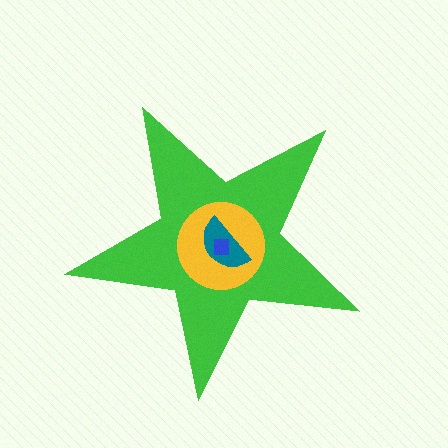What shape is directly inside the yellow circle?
The teal semicircle.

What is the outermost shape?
The green star.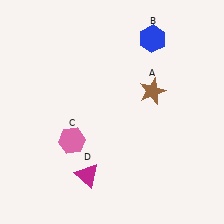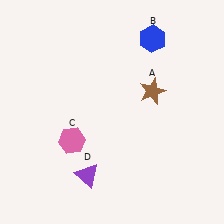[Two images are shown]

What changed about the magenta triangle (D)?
In Image 1, D is magenta. In Image 2, it changed to purple.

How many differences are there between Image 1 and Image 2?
There is 1 difference between the two images.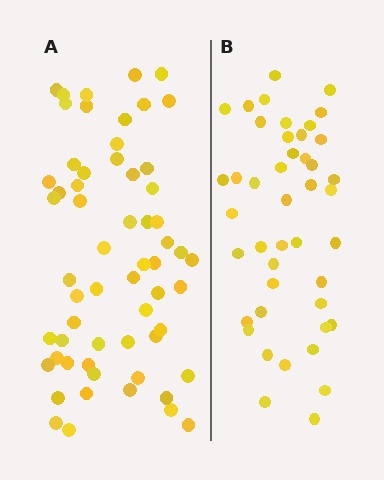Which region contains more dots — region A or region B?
Region A (the left region) has more dots.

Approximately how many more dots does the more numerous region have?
Region A has approximately 15 more dots than region B.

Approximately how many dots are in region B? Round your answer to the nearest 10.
About 40 dots. (The exact count is 44, which rounds to 40.)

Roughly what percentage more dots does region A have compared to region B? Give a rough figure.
About 35% more.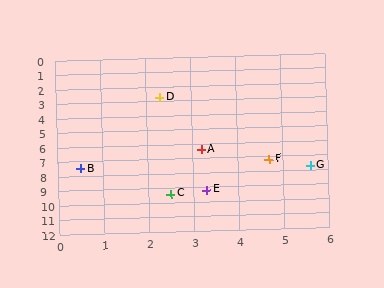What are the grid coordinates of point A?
Point A is at approximately (3.2, 6.4).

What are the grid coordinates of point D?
Point D is at approximately (2.3, 2.7).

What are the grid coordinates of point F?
Point F is at approximately (4.7, 7.2).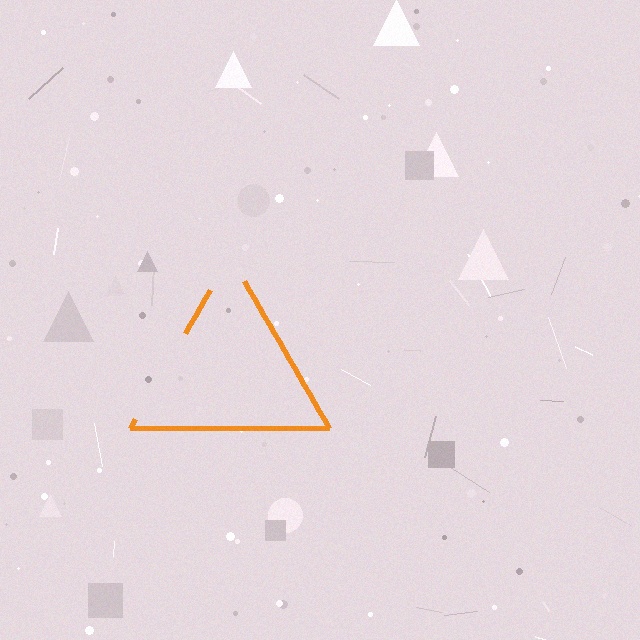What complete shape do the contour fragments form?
The contour fragments form a triangle.